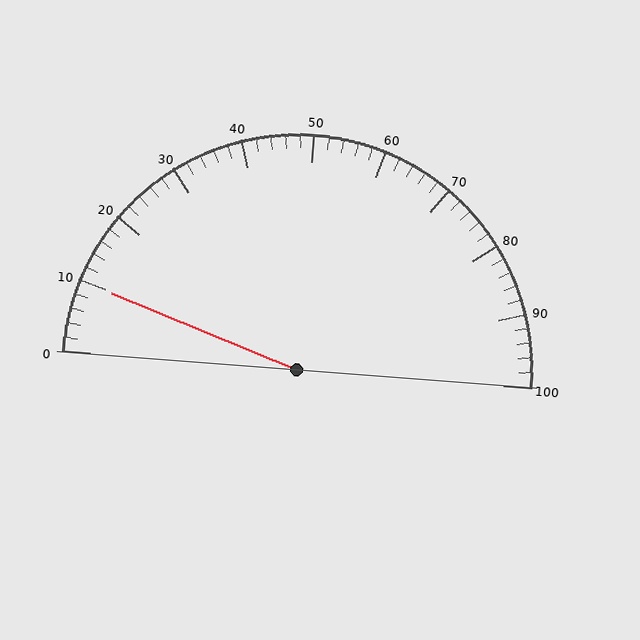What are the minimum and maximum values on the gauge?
The gauge ranges from 0 to 100.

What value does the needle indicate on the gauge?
The needle indicates approximately 10.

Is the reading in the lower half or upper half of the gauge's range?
The reading is in the lower half of the range (0 to 100).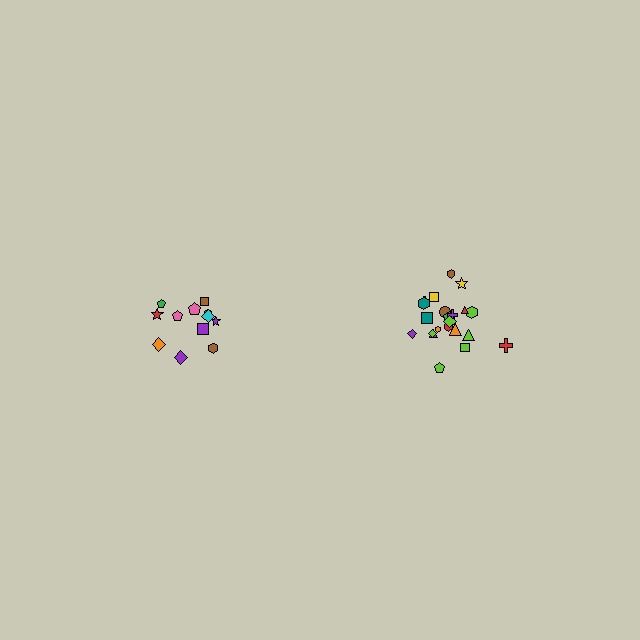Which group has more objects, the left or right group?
The right group.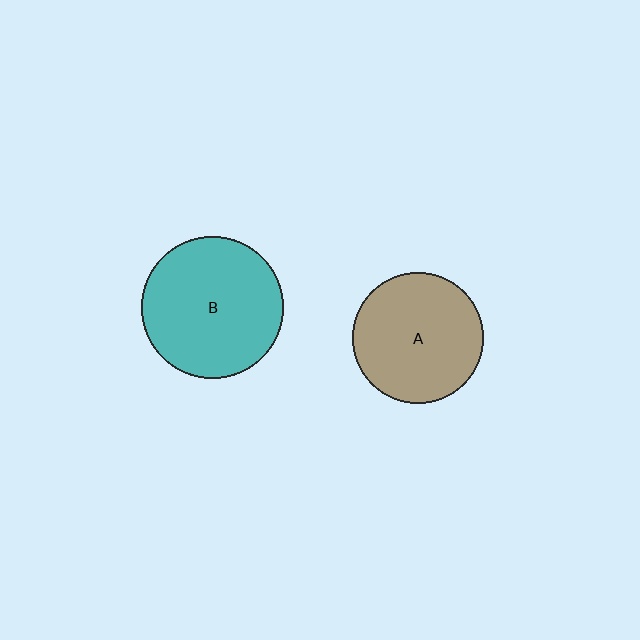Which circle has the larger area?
Circle B (teal).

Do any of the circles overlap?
No, none of the circles overlap.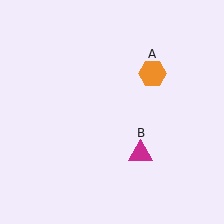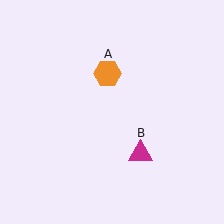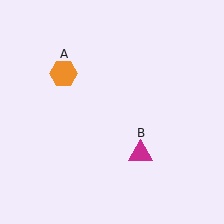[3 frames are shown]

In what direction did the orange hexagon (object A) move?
The orange hexagon (object A) moved left.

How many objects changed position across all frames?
1 object changed position: orange hexagon (object A).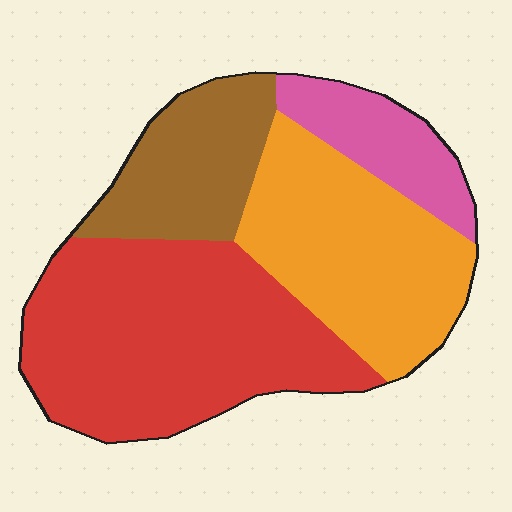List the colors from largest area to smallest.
From largest to smallest: red, orange, brown, pink.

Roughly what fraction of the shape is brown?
Brown takes up about one sixth (1/6) of the shape.